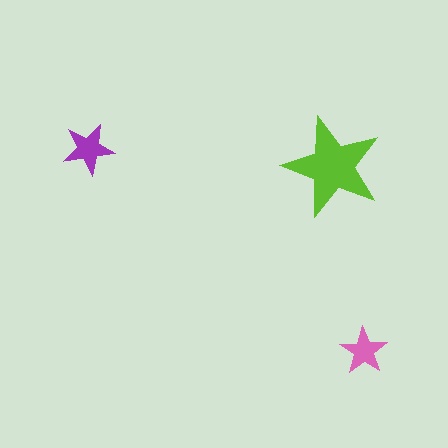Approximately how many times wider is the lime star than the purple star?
About 2 times wider.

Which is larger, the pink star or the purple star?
The purple one.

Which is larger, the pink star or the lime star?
The lime one.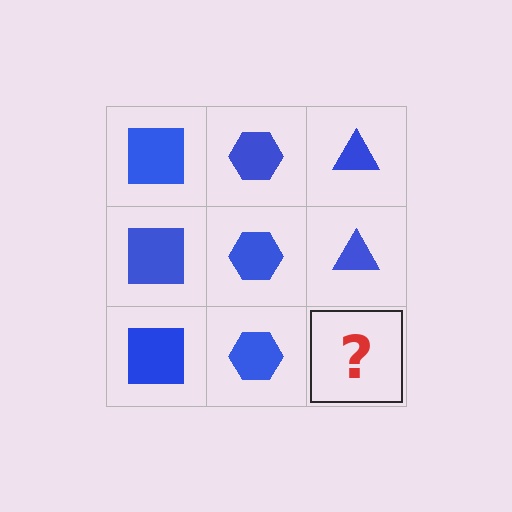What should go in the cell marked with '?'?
The missing cell should contain a blue triangle.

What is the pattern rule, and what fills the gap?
The rule is that each column has a consistent shape. The gap should be filled with a blue triangle.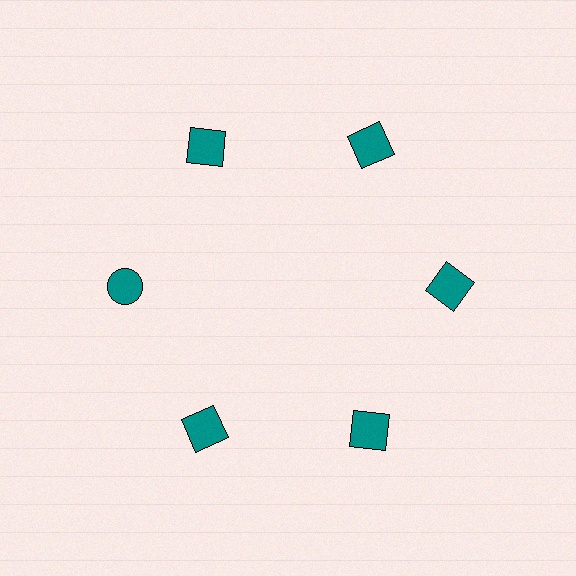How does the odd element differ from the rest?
It has a different shape: circle instead of square.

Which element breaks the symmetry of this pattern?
The teal circle at roughly the 9 o'clock position breaks the symmetry. All other shapes are teal squares.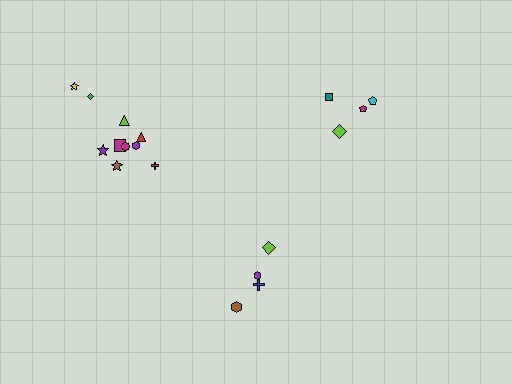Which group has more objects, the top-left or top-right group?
The top-left group.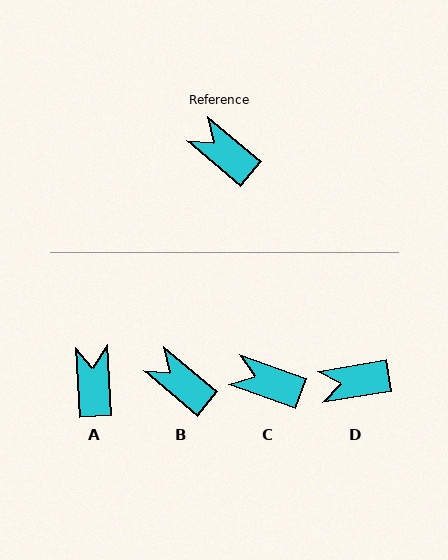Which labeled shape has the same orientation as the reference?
B.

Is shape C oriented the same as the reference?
No, it is off by about 20 degrees.